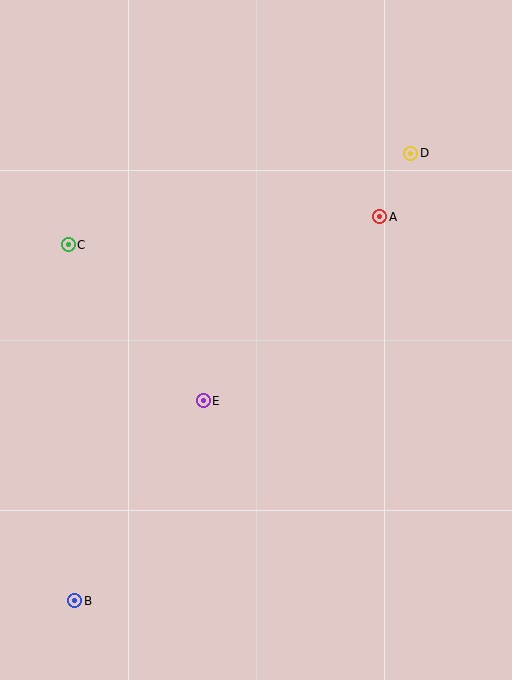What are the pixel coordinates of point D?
Point D is at (411, 153).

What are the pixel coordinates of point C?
Point C is at (68, 245).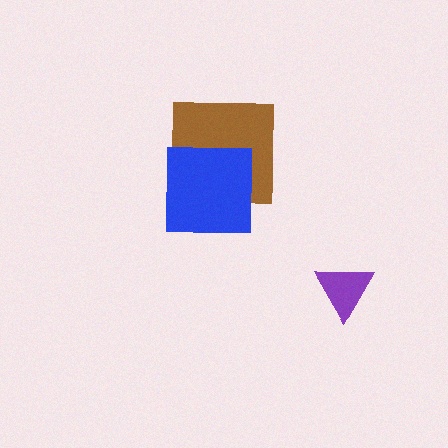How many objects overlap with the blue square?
1 object overlaps with the blue square.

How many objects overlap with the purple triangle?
0 objects overlap with the purple triangle.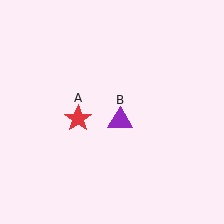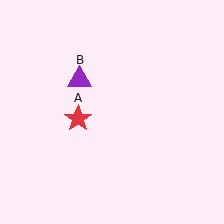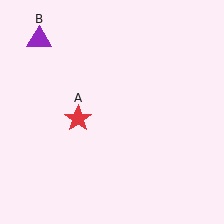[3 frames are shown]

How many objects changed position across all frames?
1 object changed position: purple triangle (object B).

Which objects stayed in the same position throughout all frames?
Red star (object A) remained stationary.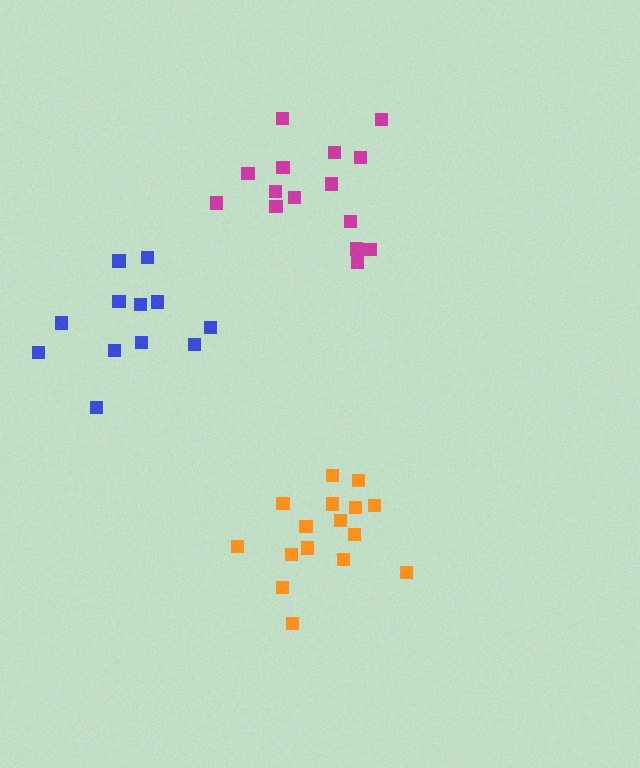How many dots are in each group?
Group 1: 15 dots, Group 2: 12 dots, Group 3: 16 dots (43 total).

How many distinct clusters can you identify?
There are 3 distinct clusters.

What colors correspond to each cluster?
The clusters are colored: magenta, blue, orange.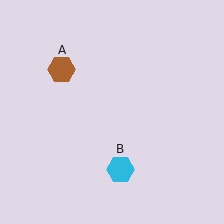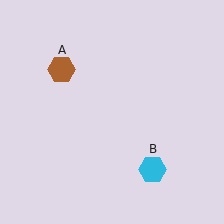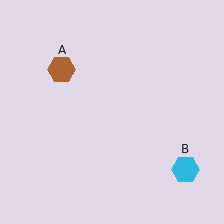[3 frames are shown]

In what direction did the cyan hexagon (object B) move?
The cyan hexagon (object B) moved right.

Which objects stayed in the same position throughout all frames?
Brown hexagon (object A) remained stationary.